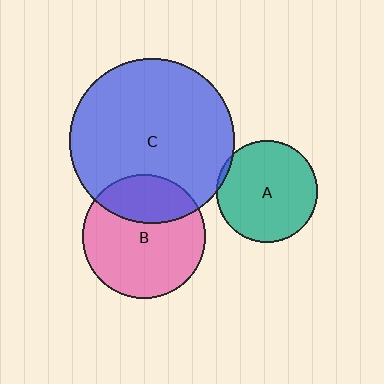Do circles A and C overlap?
Yes.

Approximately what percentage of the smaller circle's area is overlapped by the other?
Approximately 5%.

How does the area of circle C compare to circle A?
Approximately 2.7 times.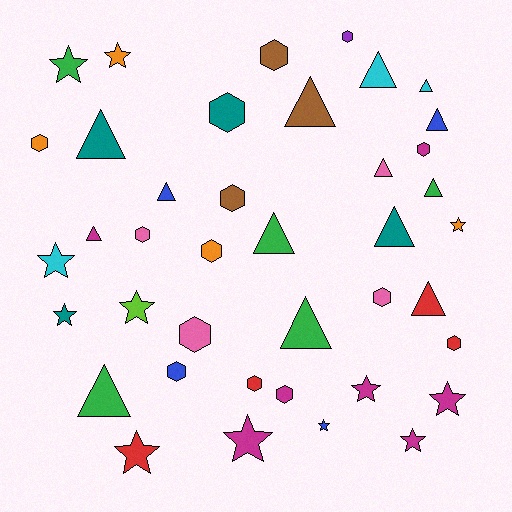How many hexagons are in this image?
There are 14 hexagons.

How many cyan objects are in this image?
There are 3 cyan objects.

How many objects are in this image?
There are 40 objects.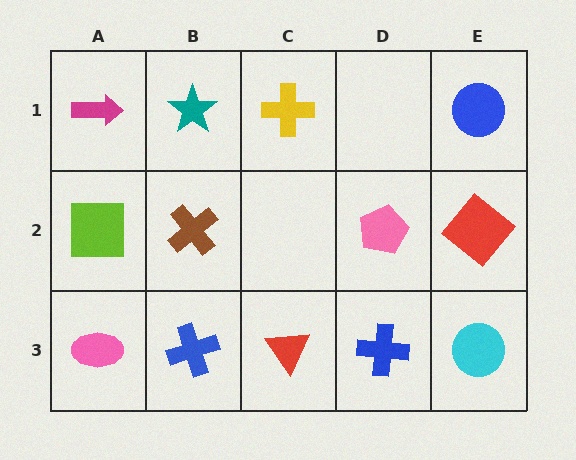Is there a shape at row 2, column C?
No, that cell is empty.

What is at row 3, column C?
A red triangle.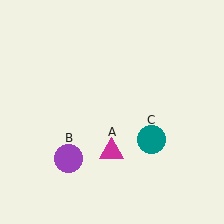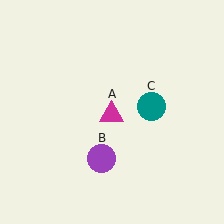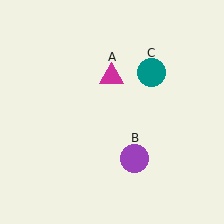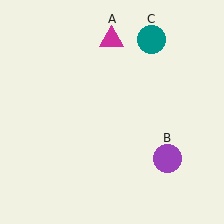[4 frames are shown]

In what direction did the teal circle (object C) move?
The teal circle (object C) moved up.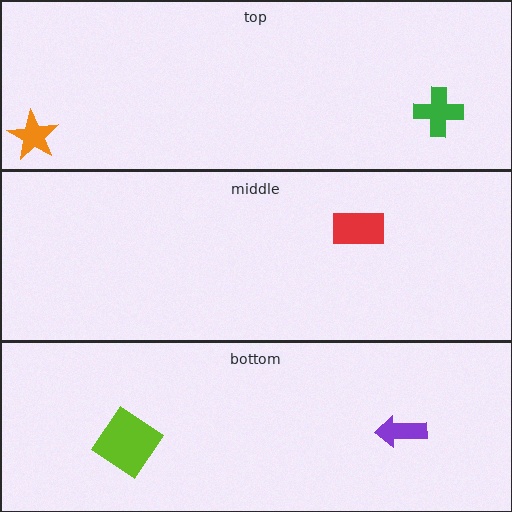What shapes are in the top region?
The orange star, the green cross.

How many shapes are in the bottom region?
2.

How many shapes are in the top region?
2.